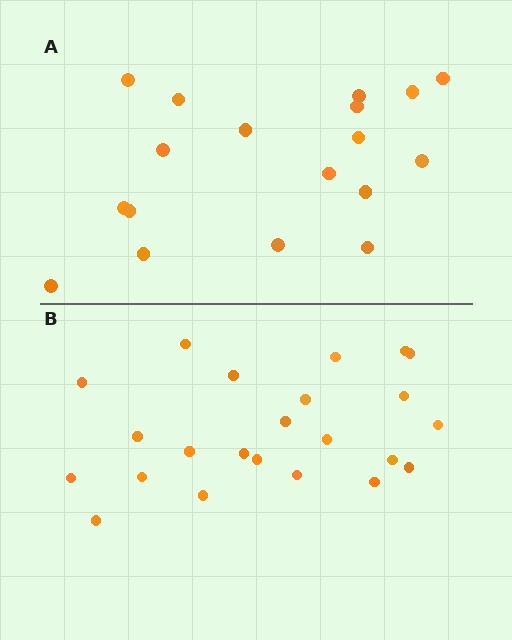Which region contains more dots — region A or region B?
Region B (the bottom region) has more dots.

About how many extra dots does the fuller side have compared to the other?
Region B has about 5 more dots than region A.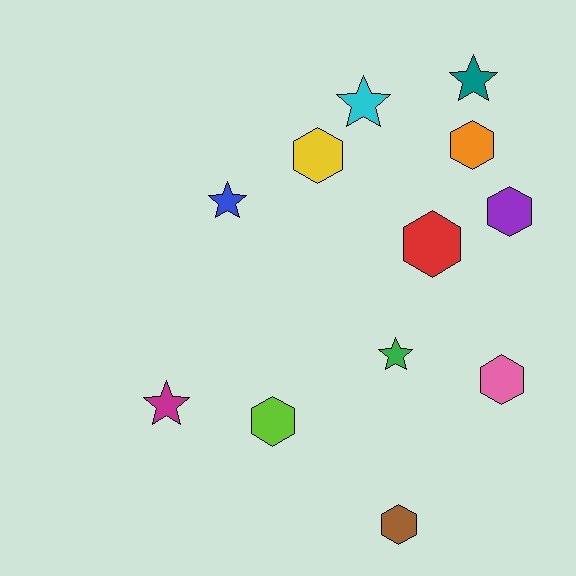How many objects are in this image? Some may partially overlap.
There are 12 objects.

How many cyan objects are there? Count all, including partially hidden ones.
There is 1 cyan object.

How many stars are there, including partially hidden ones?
There are 5 stars.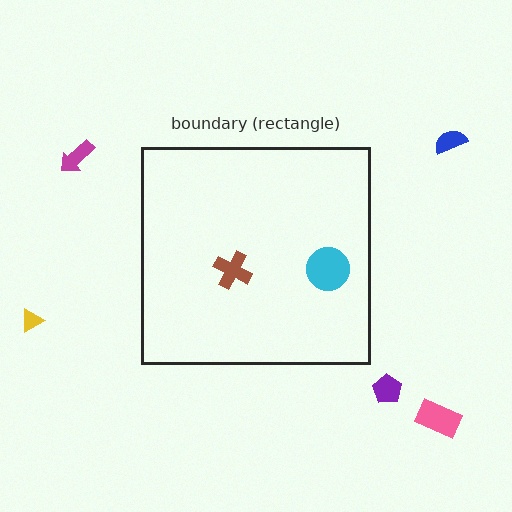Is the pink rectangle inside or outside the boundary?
Outside.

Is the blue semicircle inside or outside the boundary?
Outside.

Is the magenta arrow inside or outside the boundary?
Outside.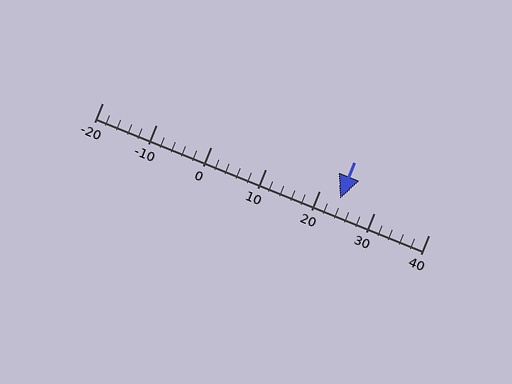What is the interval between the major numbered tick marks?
The major tick marks are spaced 10 units apart.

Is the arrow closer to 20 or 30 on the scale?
The arrow is closer to 20.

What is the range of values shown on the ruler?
The ruler shows values from -20 to 40.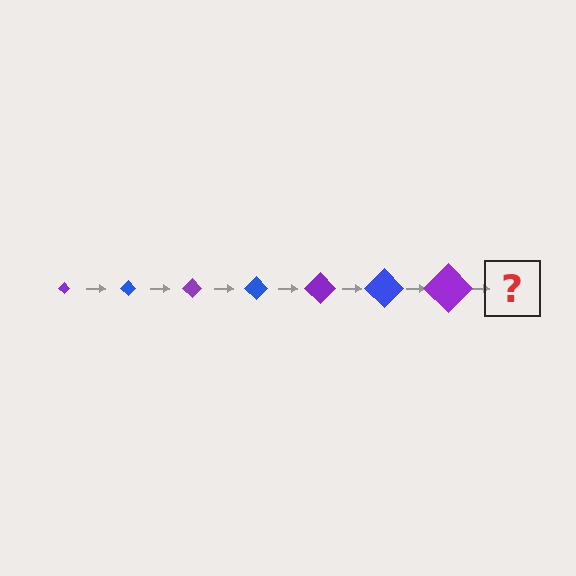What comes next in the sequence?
The next element should be a blue diamond, larger than the previous one.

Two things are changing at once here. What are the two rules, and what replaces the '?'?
The two rules are that the diamond grows larger each step and the color cycles through purple and blue. The '?' should be a blue diamond, larger than the previous one.